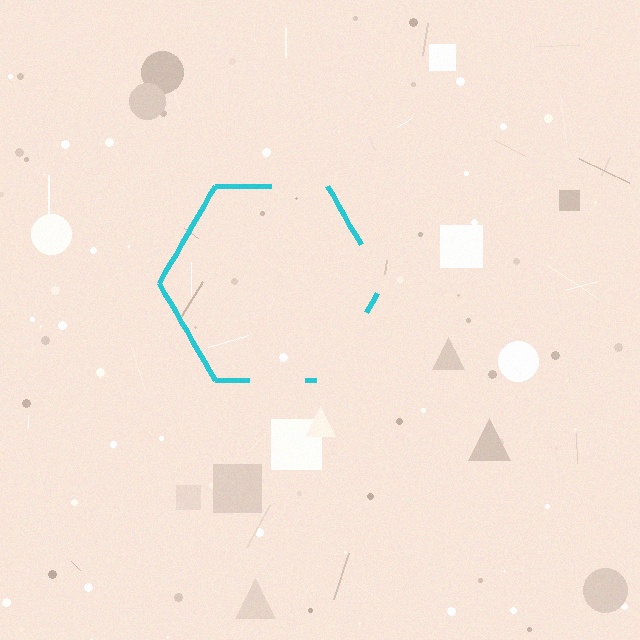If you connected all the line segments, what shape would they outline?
They would outline a hexagon.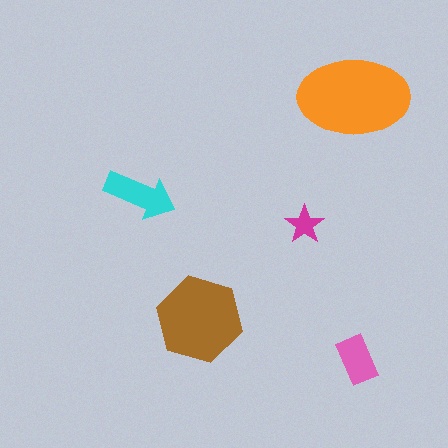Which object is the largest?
The orange ellipse.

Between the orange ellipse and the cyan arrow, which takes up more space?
The orange ellipse.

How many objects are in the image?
There are 5 objects in the image.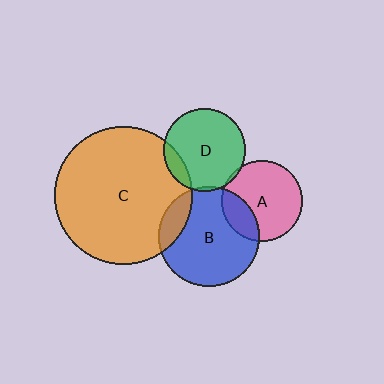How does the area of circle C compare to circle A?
Approximately 2.9 times.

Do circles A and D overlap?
Yes.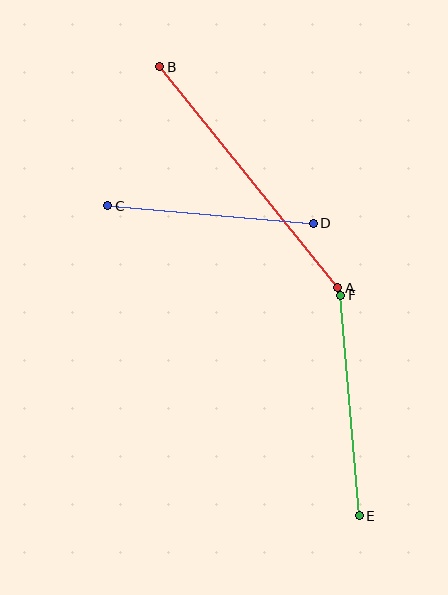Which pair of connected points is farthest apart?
Points A and B are farthest apart.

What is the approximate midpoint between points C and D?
The midpoint is at approximately (210, 215) pixels.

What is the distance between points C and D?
The distance is approximately 207 pixels.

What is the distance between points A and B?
The distance is approximately 284 pixels.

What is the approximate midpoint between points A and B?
The midpoint is at approximately (249, 177) pixels.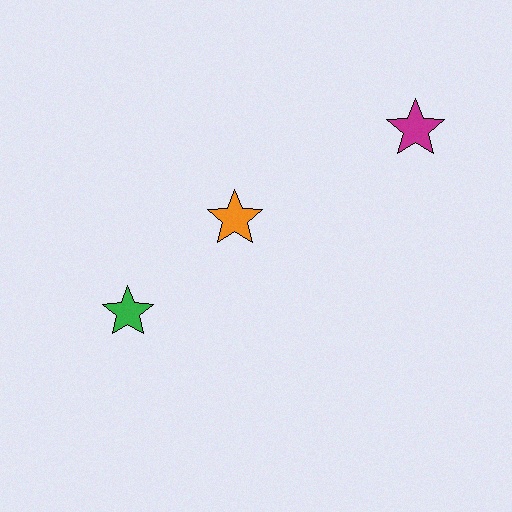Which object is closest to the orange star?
The green star is closest to the orange star.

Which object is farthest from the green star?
The magenta star is farthest from the green star.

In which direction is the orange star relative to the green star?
The orange star is to the right of the green star.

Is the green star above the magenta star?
No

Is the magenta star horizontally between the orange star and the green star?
No